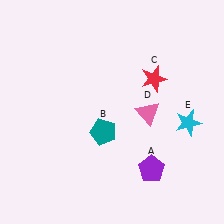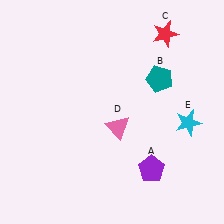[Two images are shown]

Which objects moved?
The objects that moved are: the teal pentagon (B), the red star (C), the pink triangle (D).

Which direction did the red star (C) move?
The red star (C) moved up.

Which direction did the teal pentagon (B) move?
The teal pentagon (B) moved right.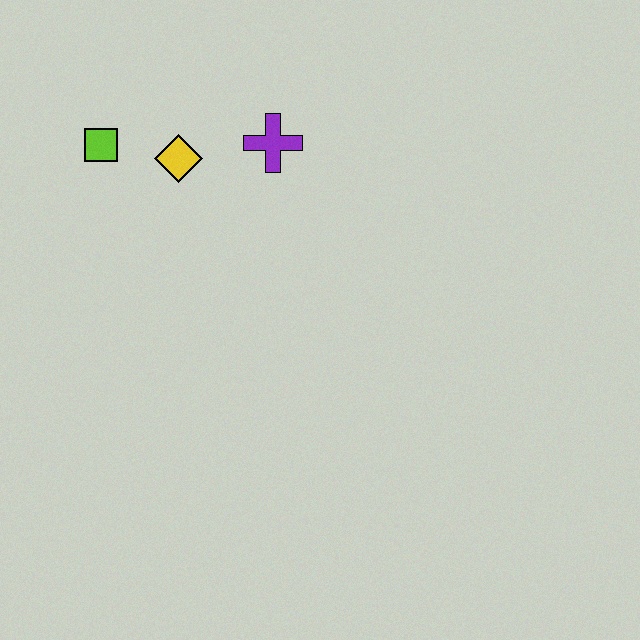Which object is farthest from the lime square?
The purple cross is farthest from the lime square.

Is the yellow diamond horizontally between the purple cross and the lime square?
Yes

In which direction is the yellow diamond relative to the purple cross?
The yellow diamond is to the left of the purple cross.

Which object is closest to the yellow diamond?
The lime square is closest to the yellow diamond.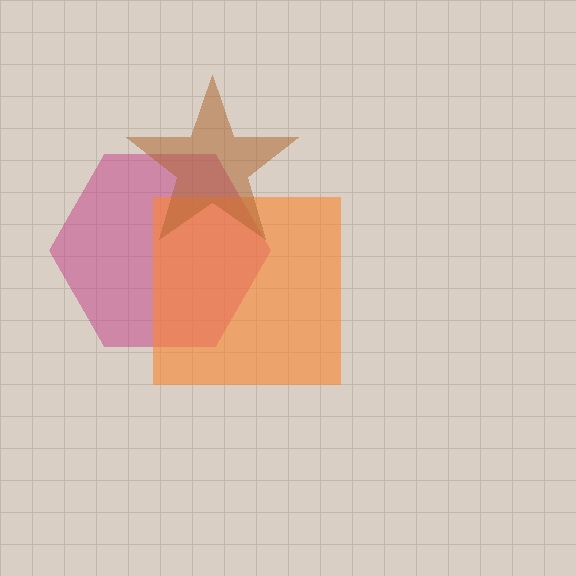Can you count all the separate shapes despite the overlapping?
Yes, there are 3 separate shapes.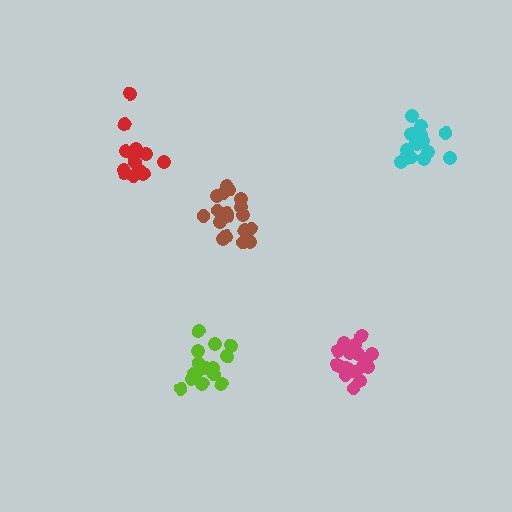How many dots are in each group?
Group 1: 18 dots, Group 2: 17 dots, Group 3: 19 dots, Group 4: 16 dots, Group 5: 14 dots (84 total).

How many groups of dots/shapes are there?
There are 5 groups.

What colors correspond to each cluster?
The clusters are colored: brown, cyan, magenta, lime, red.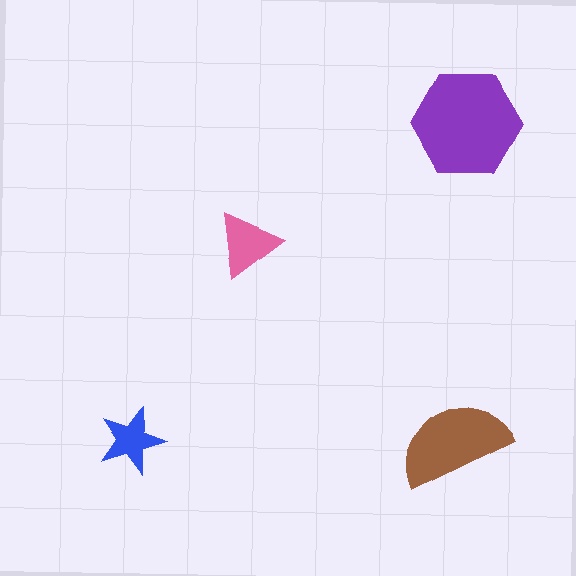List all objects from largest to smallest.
The purple hexagon, the brown semicircle, the pink triangle, the blue star.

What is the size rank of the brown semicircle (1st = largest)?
2nd.